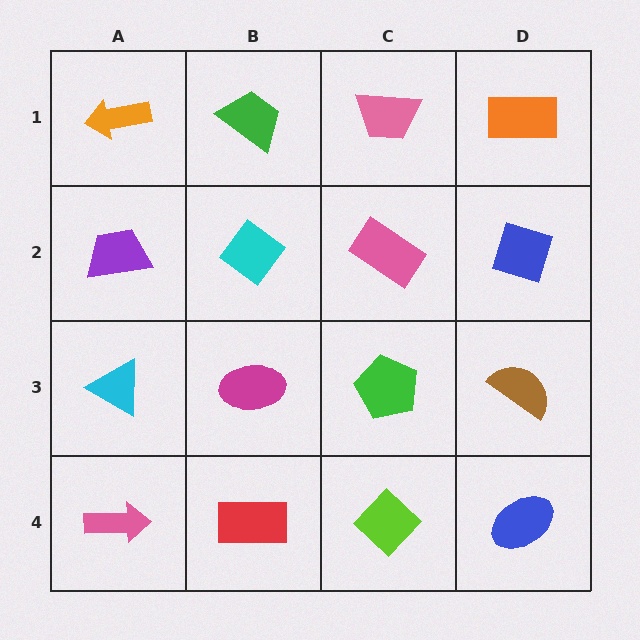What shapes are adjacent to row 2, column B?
A green trapezoid (row 1, column B), a magenta ellipse (row 3, column B), a purple trapezoid (row 2, column A), a pink rectangle (row 2, column C).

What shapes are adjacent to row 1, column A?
A purple trapezoid (row 2, column A), a green trapezoid (row 1, column B).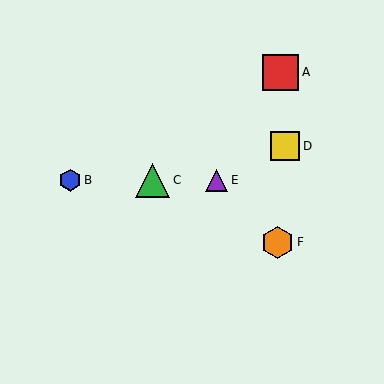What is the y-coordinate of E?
Object E is at y≈180.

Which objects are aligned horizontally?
Objects B, C, E are aligned horizontally.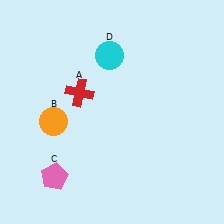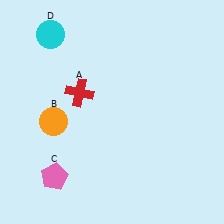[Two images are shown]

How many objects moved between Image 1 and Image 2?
1 object moved between the two images.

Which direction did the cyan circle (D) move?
The cyan circle (D) moved left.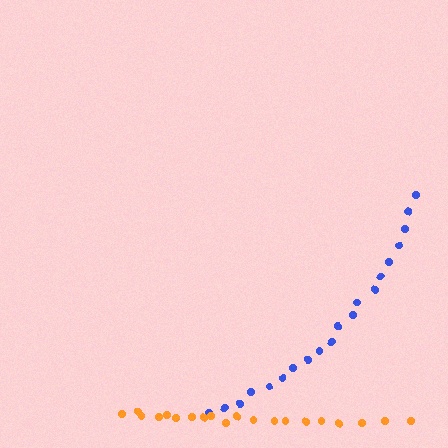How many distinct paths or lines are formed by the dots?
There are 2 distinct paths.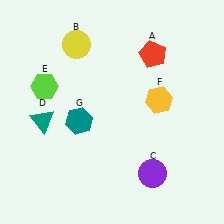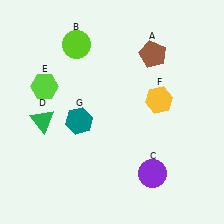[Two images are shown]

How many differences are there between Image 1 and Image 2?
There are 3 differences between the two images.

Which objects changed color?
A changed from red to brown. B changed from yellow to lime. D changed from teal to green.